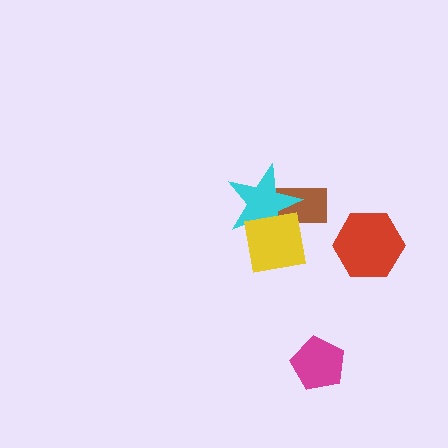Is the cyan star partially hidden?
Yes, it is partially covered by another shape.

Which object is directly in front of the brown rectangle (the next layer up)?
The cyan star is directly in front of the brown rectangle.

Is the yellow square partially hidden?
No, no other shape covers it.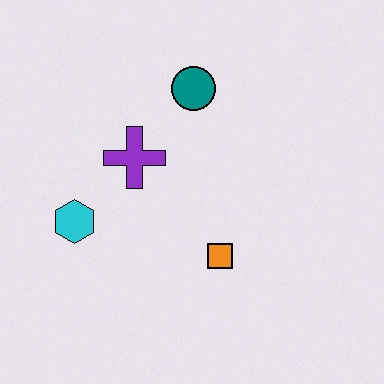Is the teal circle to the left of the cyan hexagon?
No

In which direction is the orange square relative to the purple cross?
The orange square is below the purple cross.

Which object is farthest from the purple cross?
The orange square is farthest from the purple cross.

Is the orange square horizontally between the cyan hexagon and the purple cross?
No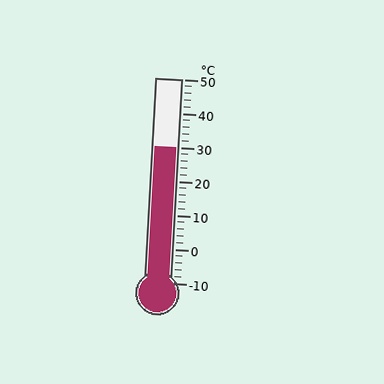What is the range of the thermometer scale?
The thermometer scale ranges from -10°C to 50°C.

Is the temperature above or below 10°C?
The temperature is above 10°C.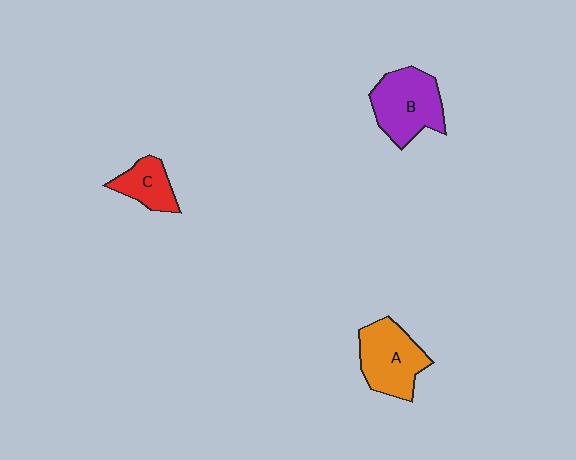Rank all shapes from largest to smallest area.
From largest to smallest: B (purple), A (orange), C (red).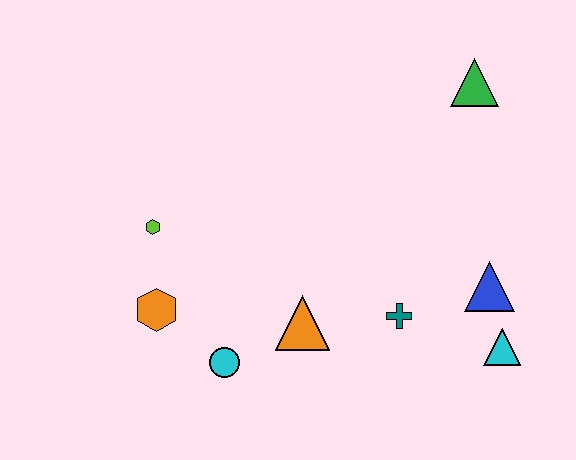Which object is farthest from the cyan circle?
The green triangle is farthest from the cyan circle.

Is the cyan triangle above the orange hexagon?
No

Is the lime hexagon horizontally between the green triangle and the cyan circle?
No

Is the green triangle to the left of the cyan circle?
No